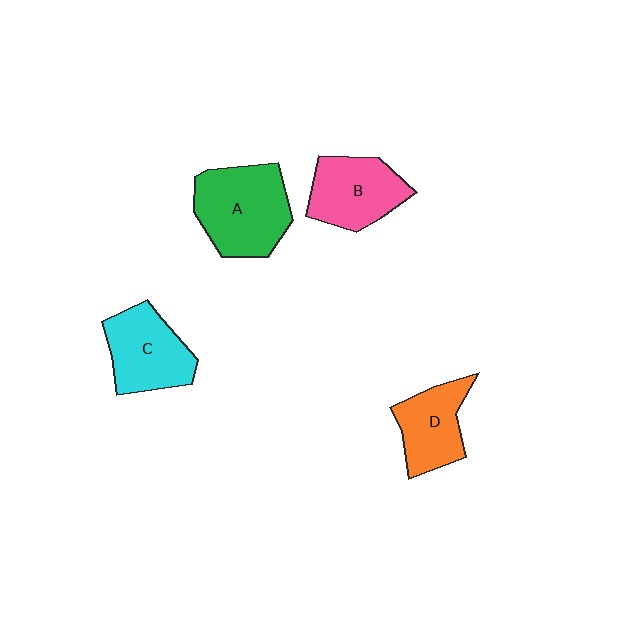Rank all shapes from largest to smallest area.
From largest to smallest: A (green), C (cyan), B (pink), D (orange).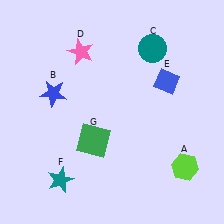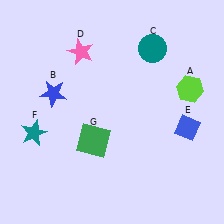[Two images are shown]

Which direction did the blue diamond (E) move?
The blue diamond (E) moved down.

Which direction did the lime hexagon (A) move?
The lime hexagon (A) moved up.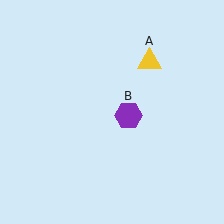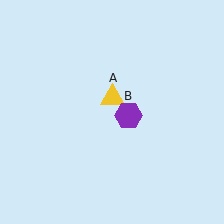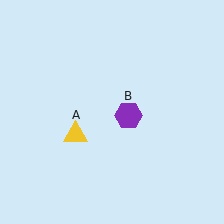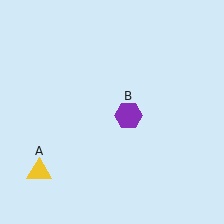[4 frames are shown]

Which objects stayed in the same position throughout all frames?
Purple hexagon (object B) remained stationary.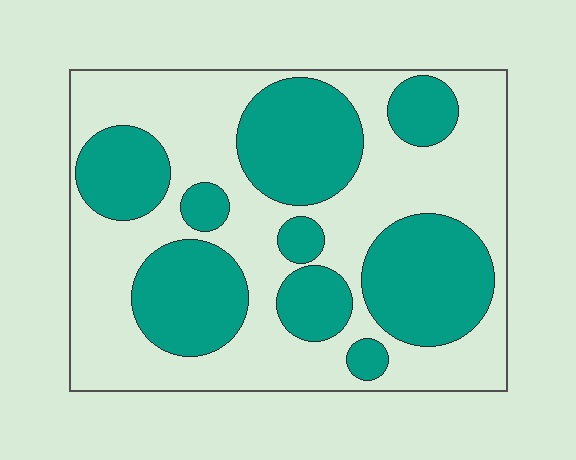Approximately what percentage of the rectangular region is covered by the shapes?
Approximately 40%.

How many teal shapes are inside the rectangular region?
9.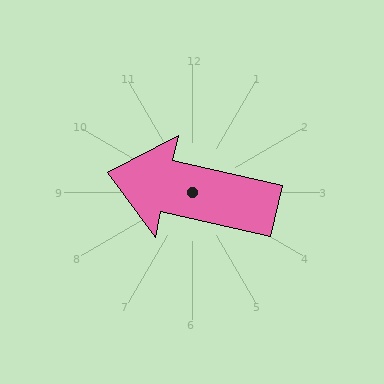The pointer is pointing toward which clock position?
Roughly 9 o'clock.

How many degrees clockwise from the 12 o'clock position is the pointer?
Approximately 283 degrees.